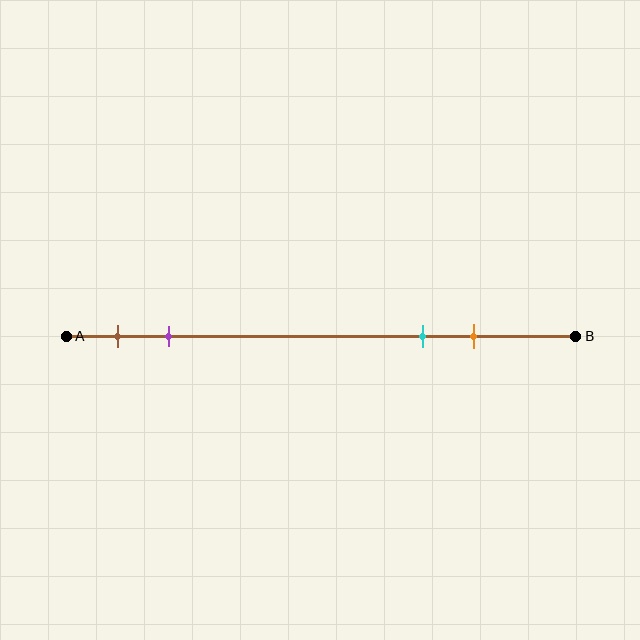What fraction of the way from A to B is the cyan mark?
The cyan mark is approximately 70% (0.7) of the way from A to B.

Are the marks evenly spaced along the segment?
No, the marks are not evenly spaced.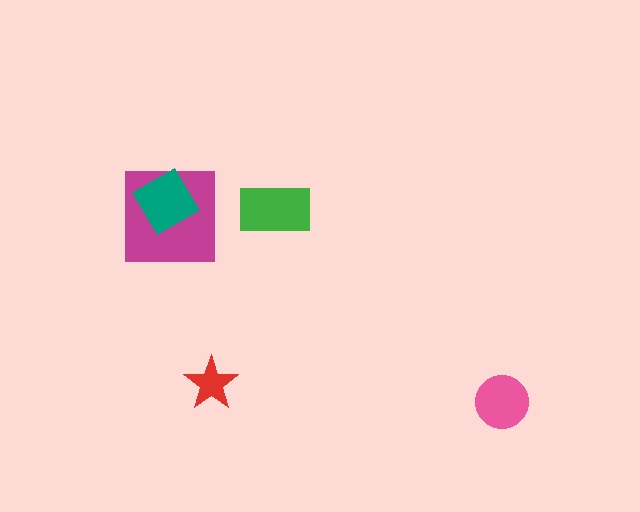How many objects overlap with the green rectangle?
0 objects overlap with the green rectangle.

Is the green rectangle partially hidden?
No, no other shape covers it.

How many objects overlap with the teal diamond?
1 object overlaps with the teal diamond.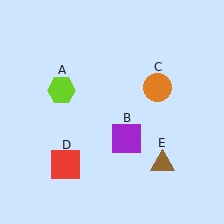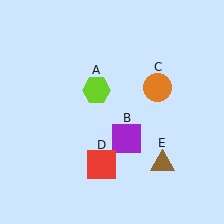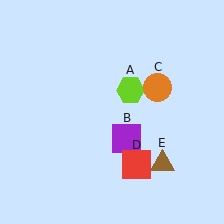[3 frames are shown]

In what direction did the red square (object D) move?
The red square (object D) moved right.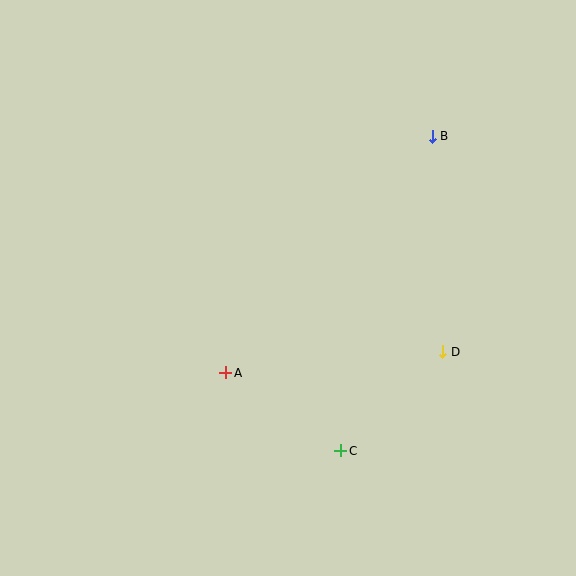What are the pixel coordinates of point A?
Point A is at (226, 373).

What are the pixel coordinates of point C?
Point C is at (341, 451).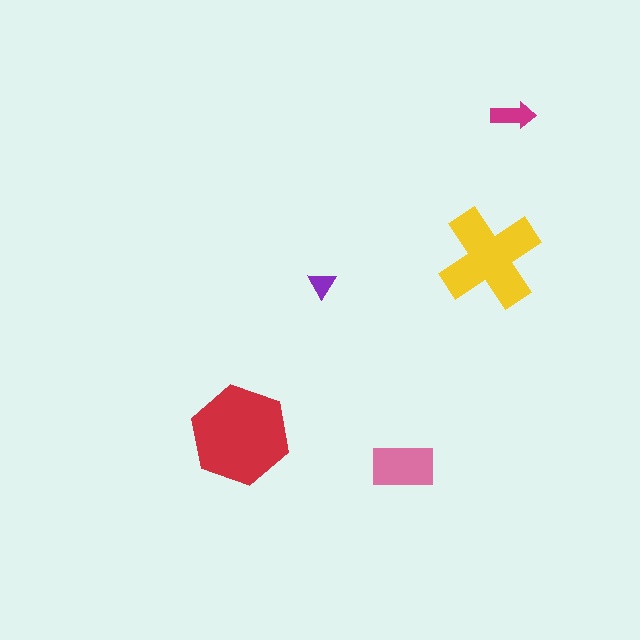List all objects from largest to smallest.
The red hexagon, the yellow cross, the pink rectangle, the magenta arrow, the purple triangle.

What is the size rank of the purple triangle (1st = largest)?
5th.